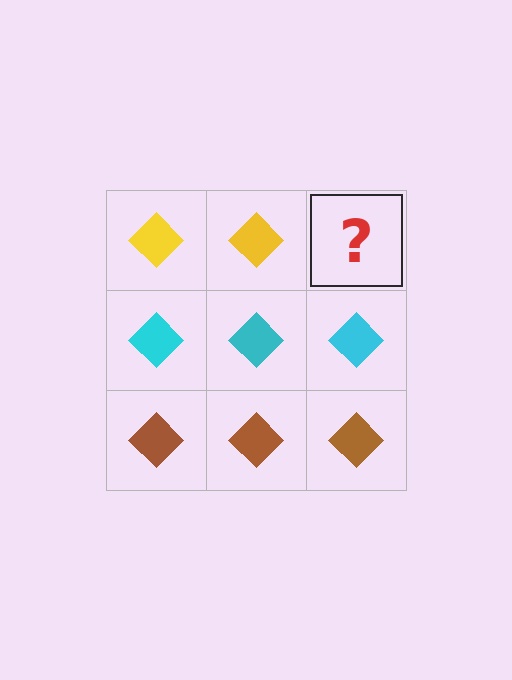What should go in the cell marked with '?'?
The missing cell should contain a yellow diamond.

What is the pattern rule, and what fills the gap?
The rule is that each row has a consistent color. The gap should be filled with a yellow diamond.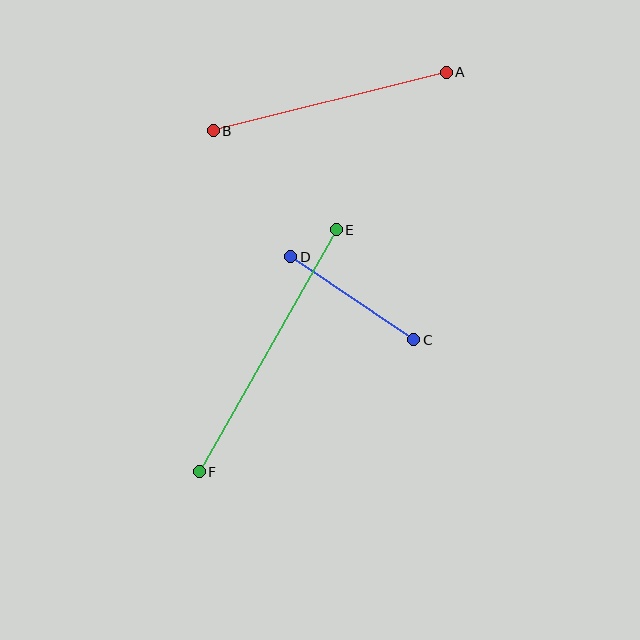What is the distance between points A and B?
The distance is approximately 240 pixels.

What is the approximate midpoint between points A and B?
The midpoint is at approximately (330, 101) pixels.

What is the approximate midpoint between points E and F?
The midpoint is at approximately (268, 351) pixels.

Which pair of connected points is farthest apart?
Points E and F are farthest apart.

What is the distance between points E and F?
The distance is approximately 278 pixels.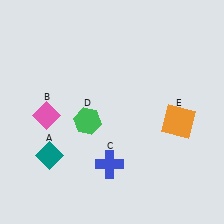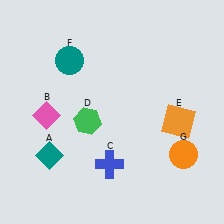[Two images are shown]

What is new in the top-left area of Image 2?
A teal circle (F) was added in the top-left area of Image 2.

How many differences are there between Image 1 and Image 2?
There are 2 differences between the two images.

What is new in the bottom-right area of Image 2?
An orange circle (G) was added in the bottom-right area of Image 2.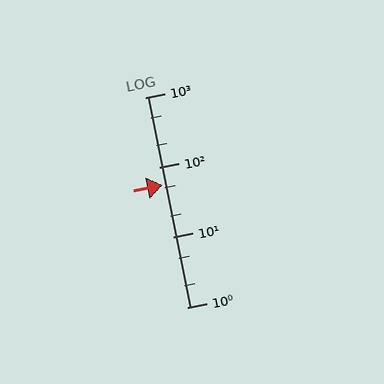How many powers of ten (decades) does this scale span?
The scale spans 3 decades, from 1 to 1000.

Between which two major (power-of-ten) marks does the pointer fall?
The pointer is between 10 and 100.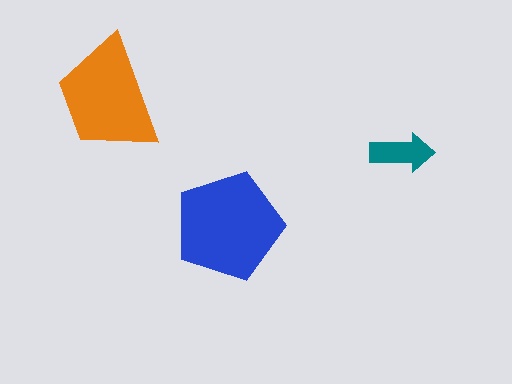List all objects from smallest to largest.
The teal arrow, the orange trapezoid, the blue pentagon.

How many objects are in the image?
There are 3 objects in the image.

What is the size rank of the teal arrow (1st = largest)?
3rd.